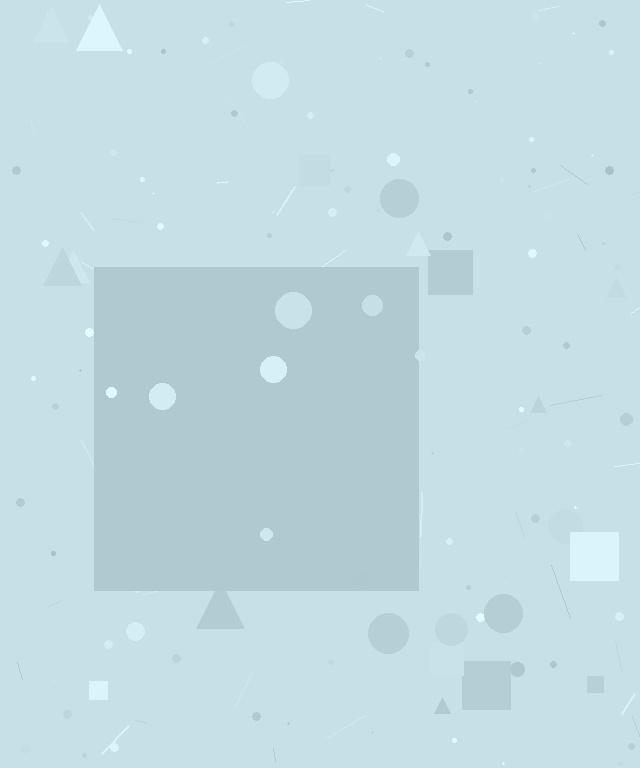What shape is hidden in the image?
A square is hidden in the image.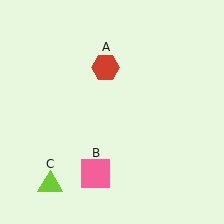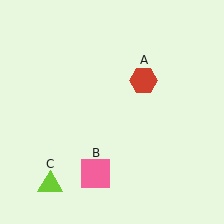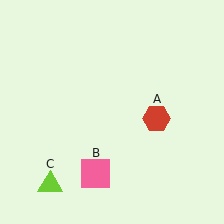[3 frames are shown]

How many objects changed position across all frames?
1 object changed position: red hexagon (object A).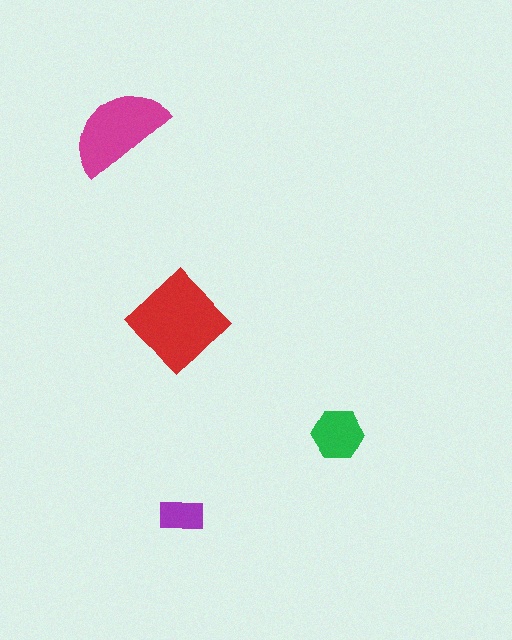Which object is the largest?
The red diamond.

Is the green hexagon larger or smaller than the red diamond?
Smaller.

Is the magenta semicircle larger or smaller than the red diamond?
Smaller.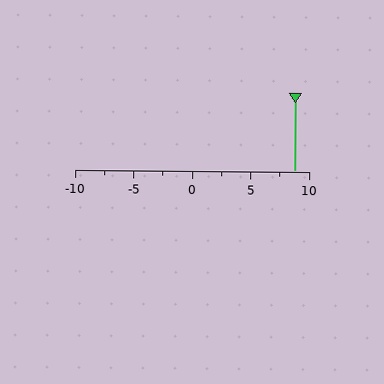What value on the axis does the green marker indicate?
The marker indicates approximately 8.8.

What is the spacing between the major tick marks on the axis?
The major ticks are spaced 5 apart.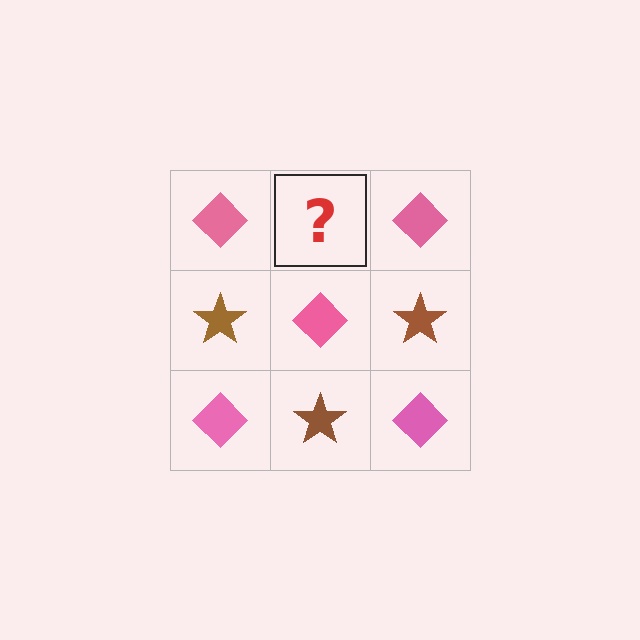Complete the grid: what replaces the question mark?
The question mark should be replaced with a brown star.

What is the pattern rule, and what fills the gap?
The rule is that it alternates pink diamond and brown star in a checkerboard pattern. The gap should be filled with a brown star.